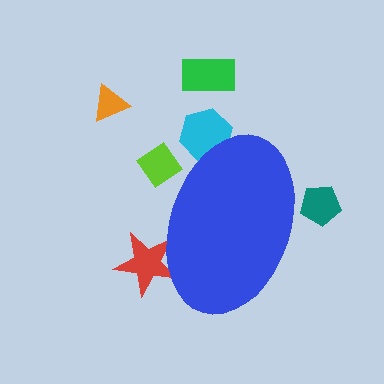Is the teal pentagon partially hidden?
Yes, the teal pentagon is partially hidden behind the blue ellipse.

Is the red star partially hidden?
Yes, the red star is partially hidden behind the blue ellipse.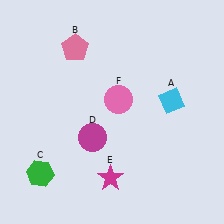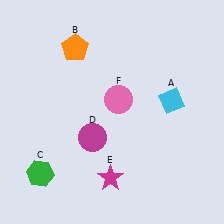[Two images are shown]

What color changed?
The pentagon (B) changed from pink in Image 1 to orange in Image 2.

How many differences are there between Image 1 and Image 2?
There is 1 difference between the two images.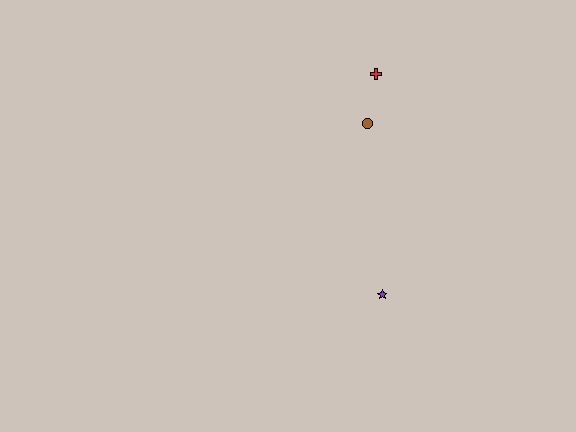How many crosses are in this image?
There is 1 cross.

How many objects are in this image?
There are 3 objects.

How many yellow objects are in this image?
There are no yellow objects.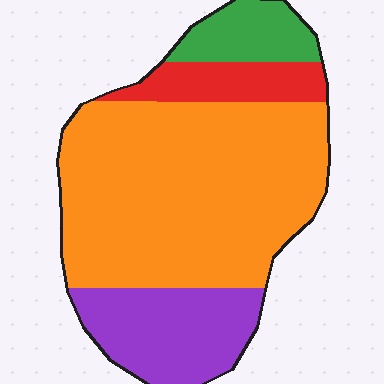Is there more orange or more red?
Orange.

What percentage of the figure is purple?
Purple takes up about one fifth (1/5) of the figure.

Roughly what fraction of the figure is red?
Red covers 10% of the figure.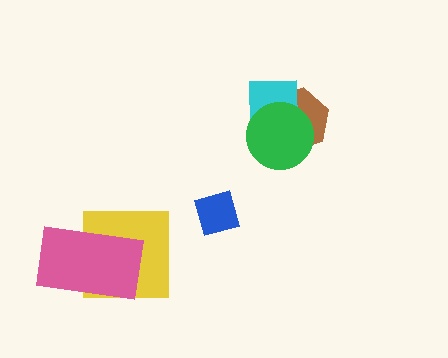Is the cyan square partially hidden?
Yes, it is partially covered by another shape.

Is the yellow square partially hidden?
Yes, it is partially covered by another shape.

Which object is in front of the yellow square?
The pink rectangle is in front of the yellow square.